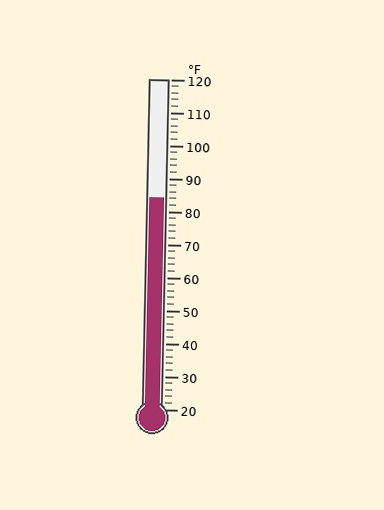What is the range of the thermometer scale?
The thermometer scale ranges from 20°F to 120°F.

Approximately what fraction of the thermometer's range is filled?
The thermometer is filled to approximately 65% of its range.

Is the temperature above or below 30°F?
The temperature is above 30°F.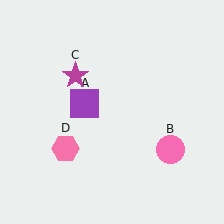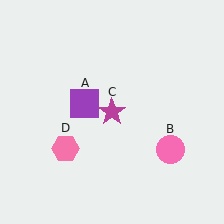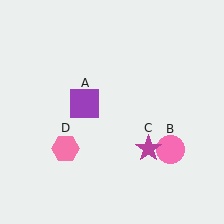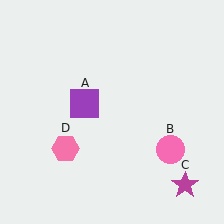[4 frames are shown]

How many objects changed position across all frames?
1 object changed position: magenta star (object C).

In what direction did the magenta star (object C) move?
The magenta star (object C) moved down and to the right.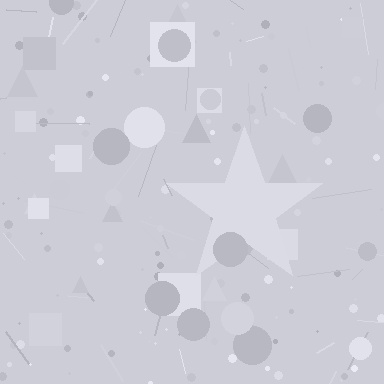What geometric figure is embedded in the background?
A star is embedded in the background.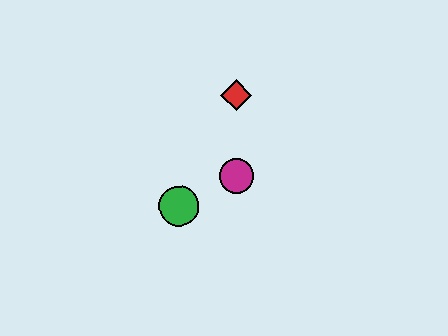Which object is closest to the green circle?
The magenta circle is closest to the green circle.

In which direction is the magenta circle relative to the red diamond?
The magenta circle is below the red diamond.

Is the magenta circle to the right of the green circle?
Yes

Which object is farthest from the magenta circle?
The red diamond is farthest from the magenta circle.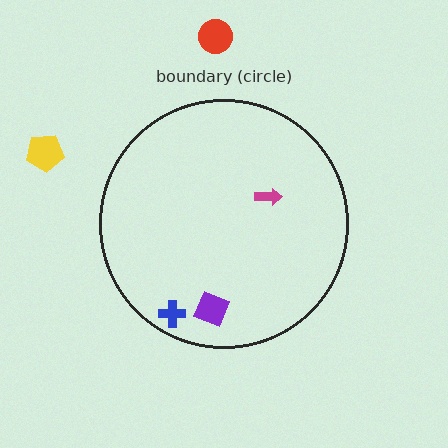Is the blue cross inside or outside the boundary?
Inside.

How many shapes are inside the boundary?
3 inside, 2 outside.